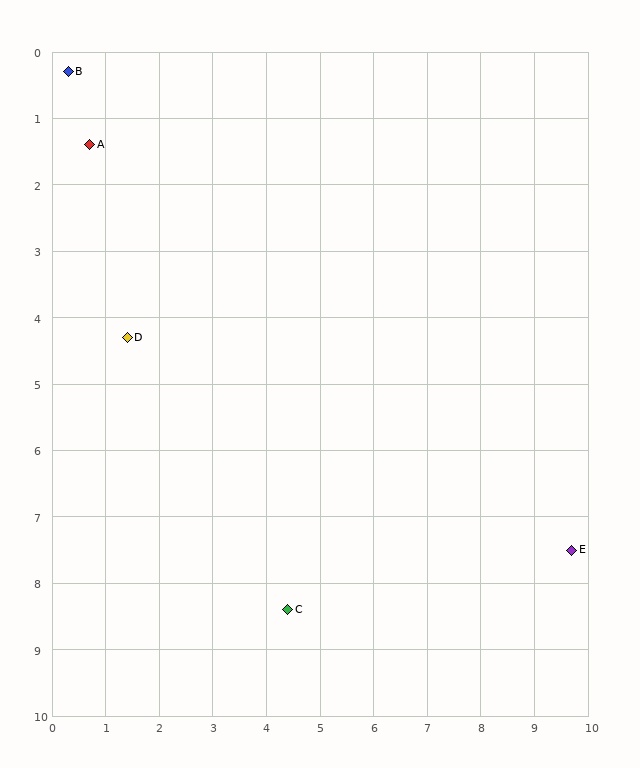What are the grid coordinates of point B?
Point B is at approximately (0.3, 0.3).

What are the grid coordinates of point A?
Point A is at approximately (0.7, 1.4).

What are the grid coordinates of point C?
Point C is at approximately (4.4, 8.4).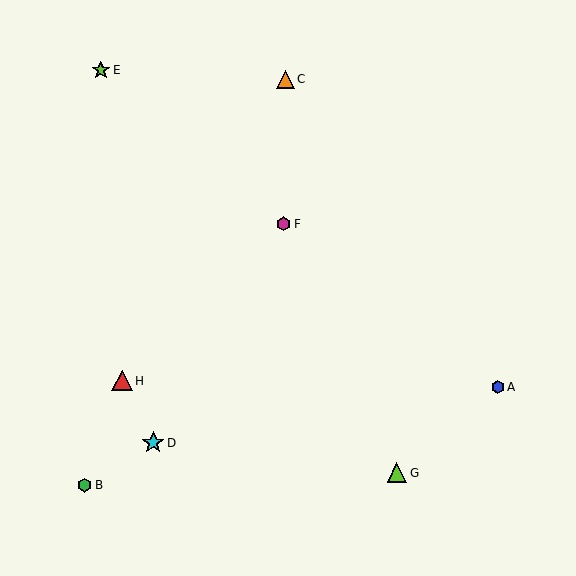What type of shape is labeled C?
Shape C is an orange triangle.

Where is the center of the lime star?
The center of the lime star is at (101, 70).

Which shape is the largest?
The cyan star (labeled D) is the largest.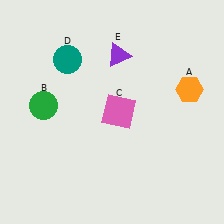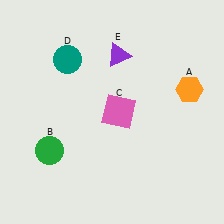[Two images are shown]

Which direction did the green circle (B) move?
The green circle (B) moved down.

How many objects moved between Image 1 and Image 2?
1 object moved between the two images.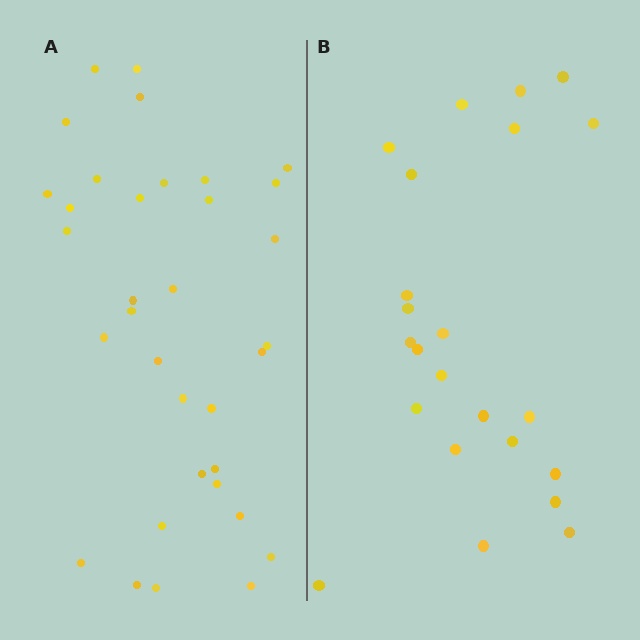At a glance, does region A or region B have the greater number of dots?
Region A (the left region) has more dots.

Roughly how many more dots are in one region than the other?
Region A has roughly 12 or so more dots than region B.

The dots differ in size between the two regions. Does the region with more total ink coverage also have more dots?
No. Region B has more total ink coverage because its dots are larger, but region A actually contains more individual dots. Total area can be misleading — the number of items is what matters here.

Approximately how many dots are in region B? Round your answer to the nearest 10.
About 20 dots. (The exact count is 23, which rounds to 20.)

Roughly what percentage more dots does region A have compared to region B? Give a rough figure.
About 50% more.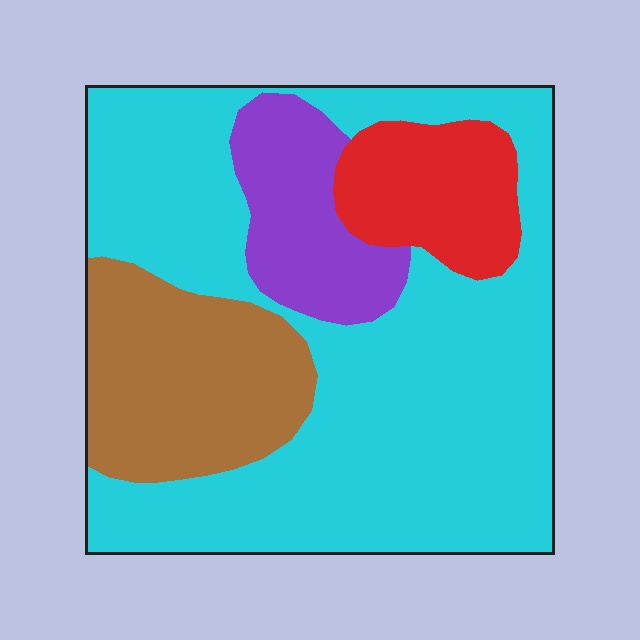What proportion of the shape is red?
Red covers about 10% of the shape.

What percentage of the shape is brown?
Brown takes up about one sixth (1/6) of the shape.